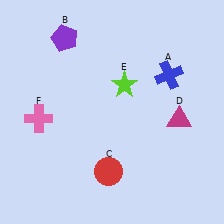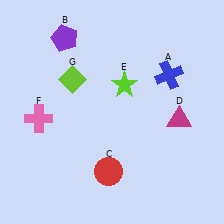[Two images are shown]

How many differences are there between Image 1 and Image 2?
There is 1 difference between the two images.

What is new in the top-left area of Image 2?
A lime diamond (G) was added in the top-left area of Image 2.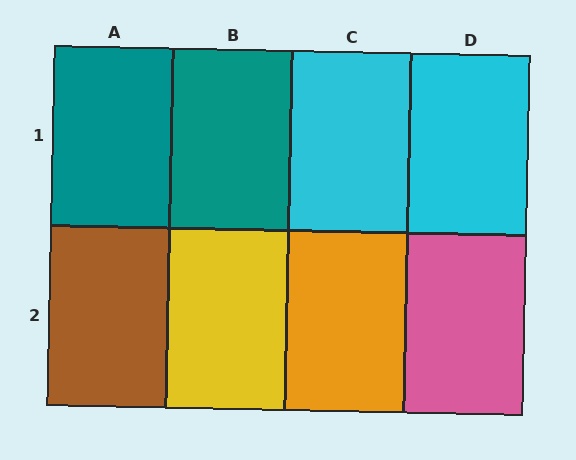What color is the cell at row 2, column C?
Orange.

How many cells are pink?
1 cell is pink.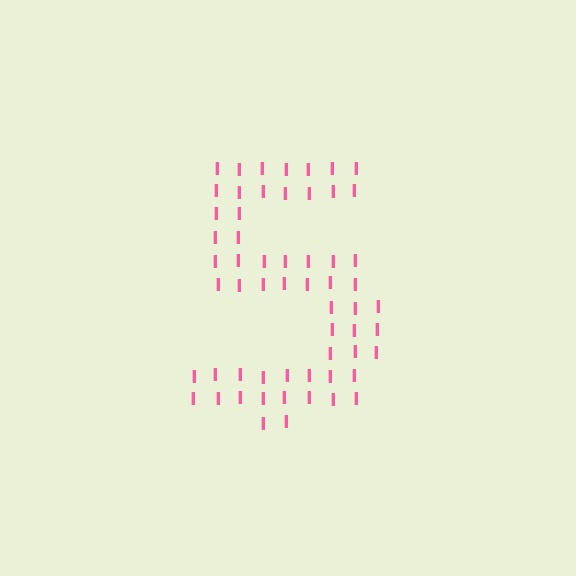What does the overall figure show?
The overall figure shows the digit 5.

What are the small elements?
The small elements are letter I's.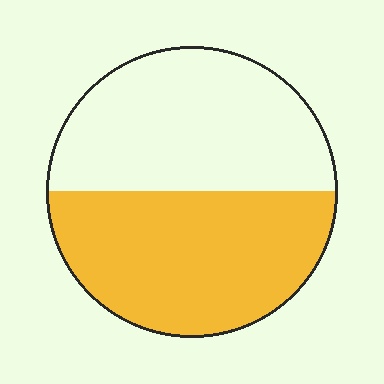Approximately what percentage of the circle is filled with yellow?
Approximately 50%.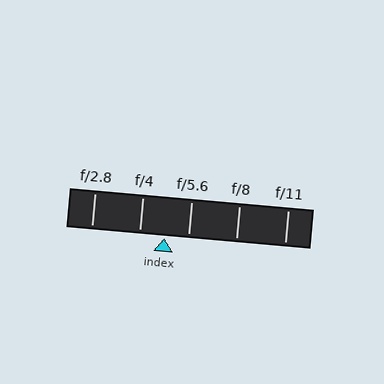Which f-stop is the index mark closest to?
The index mark is closest to f/5.6.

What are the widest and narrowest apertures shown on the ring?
The widest aperture shown is f/2.8 and the narrowest is f/11.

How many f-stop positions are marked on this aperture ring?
There are 5 f-stop positions marked.